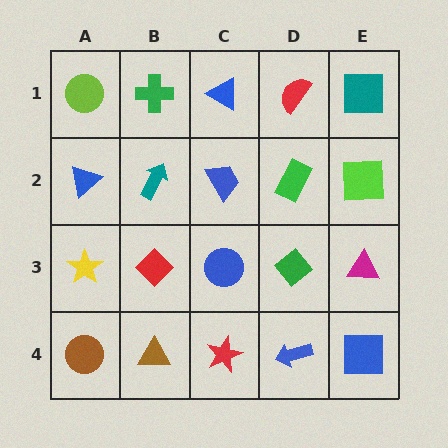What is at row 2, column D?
A green rectangle.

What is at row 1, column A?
A lime circle.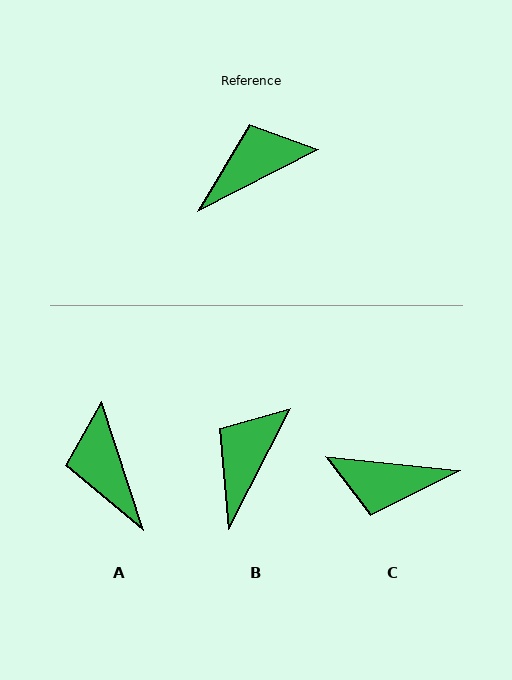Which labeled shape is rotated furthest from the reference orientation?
C, about 147 degrees away.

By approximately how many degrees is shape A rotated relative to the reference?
Approximately 81 degrees counter-clockwise.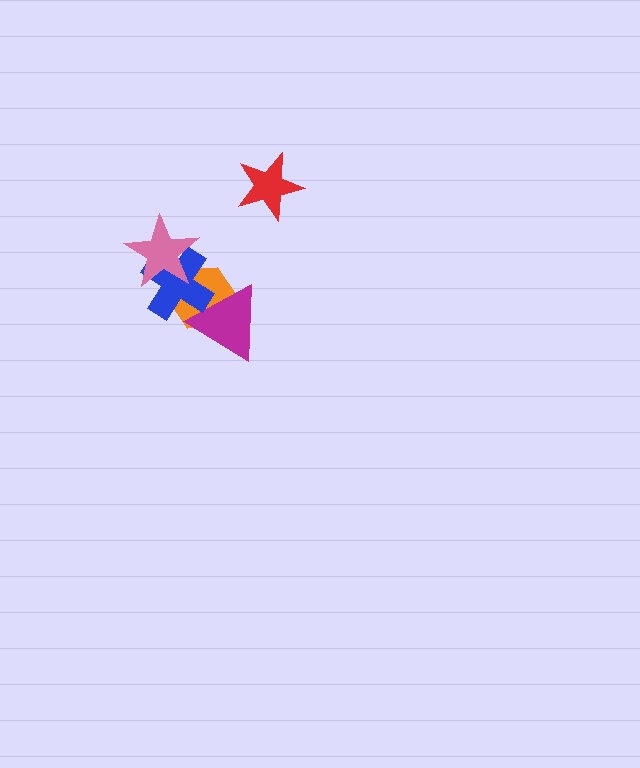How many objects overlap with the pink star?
2 objects overlap with the pink star.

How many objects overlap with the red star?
0 objects overlap with the red star.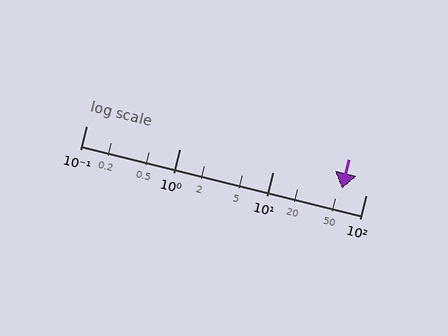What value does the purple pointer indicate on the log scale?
The pointer indicates approximately 55.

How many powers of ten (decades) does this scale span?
The scale spans 3 decades, from 0.1 to 100.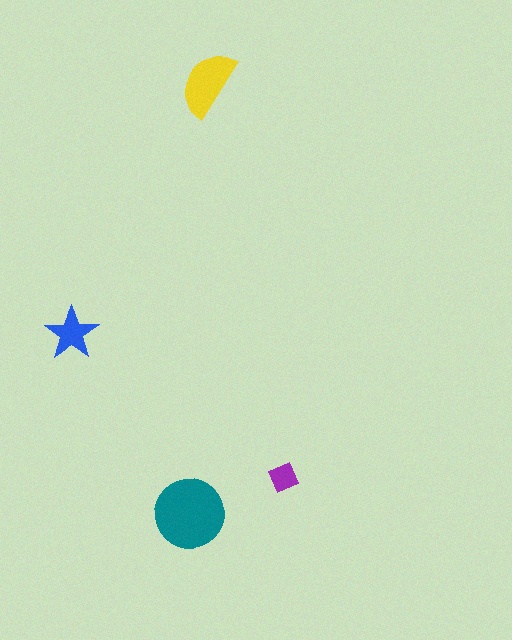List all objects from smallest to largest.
The purple diamond, the blue star, the yellow semicircle, the teal circle.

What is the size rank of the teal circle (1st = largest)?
1st.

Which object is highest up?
The yellow semicircle is topmost.